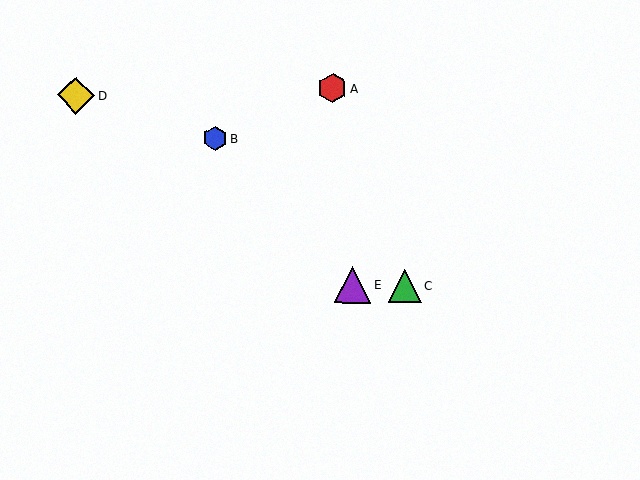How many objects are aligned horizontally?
2 objects (C, E) are aligned horizontally.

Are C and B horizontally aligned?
No, C is at y≈286 and B is at y≈138.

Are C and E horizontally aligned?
Yes, both are at y≈286.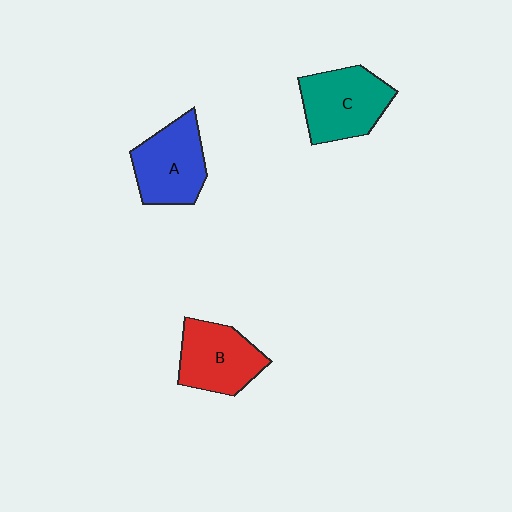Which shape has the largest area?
Shape C (teal).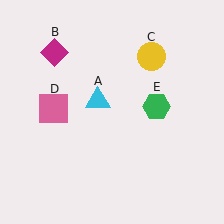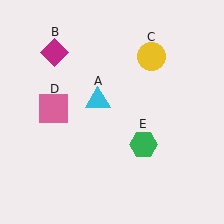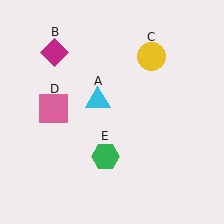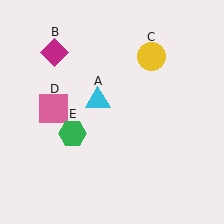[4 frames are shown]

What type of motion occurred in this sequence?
The green hexagon (object E) rotated clockwise around the center of the scene.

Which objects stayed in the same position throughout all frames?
Cyan triangle (object A) and magenta diamond (object B) and yellow circle (object C) and pink square (object D) remained stationary.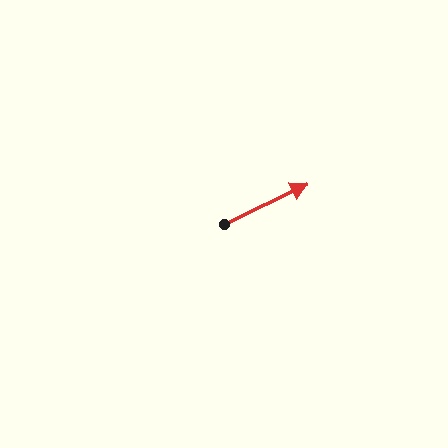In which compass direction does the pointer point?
Northeast.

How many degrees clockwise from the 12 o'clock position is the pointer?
Approximately 64 degrees.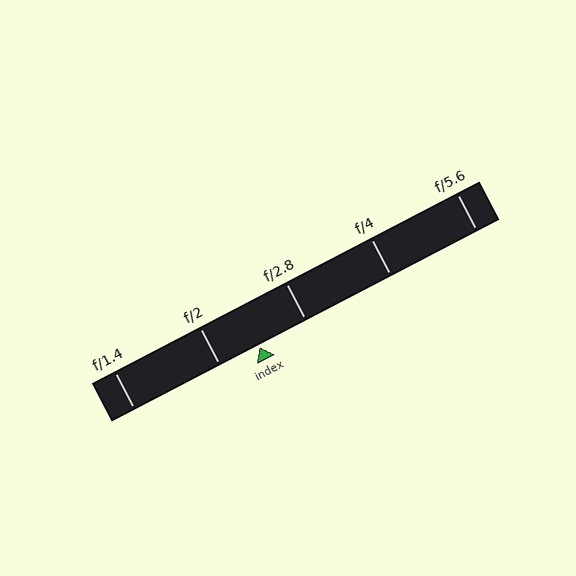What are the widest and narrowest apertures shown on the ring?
The widest aperture shown is f/1.4 and the narrowest is f/5.6.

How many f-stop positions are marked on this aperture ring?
There are 5 f-stop positions marked.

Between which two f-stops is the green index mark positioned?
The index mark is between f/2 and f/2.8.